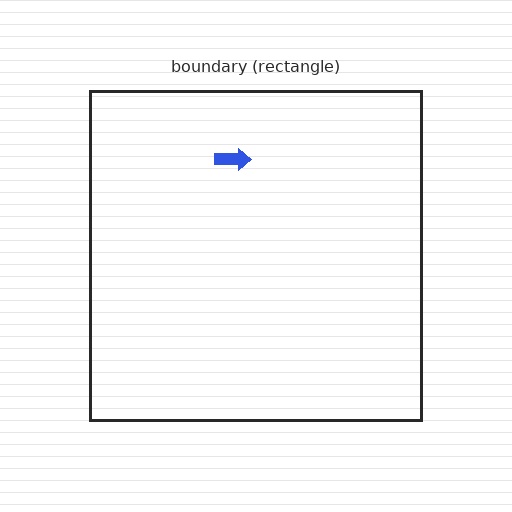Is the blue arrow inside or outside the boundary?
Inside.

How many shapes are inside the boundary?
1 inside, 0 outside.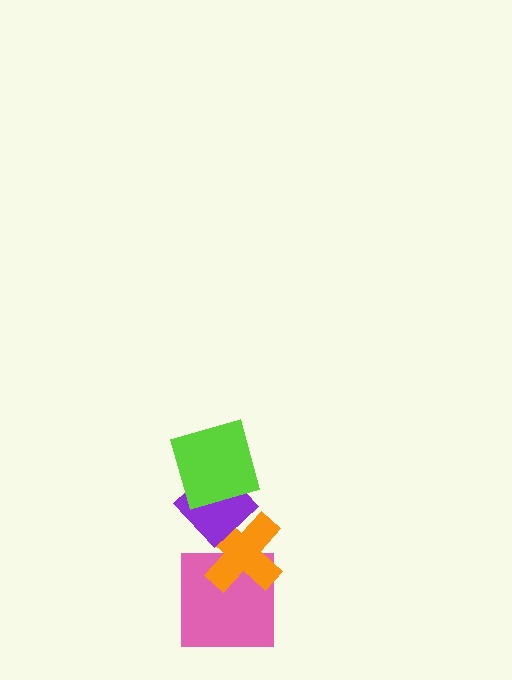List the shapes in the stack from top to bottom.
From top to bottom: the lime square, the purple diamond, the orange cross, the pink square.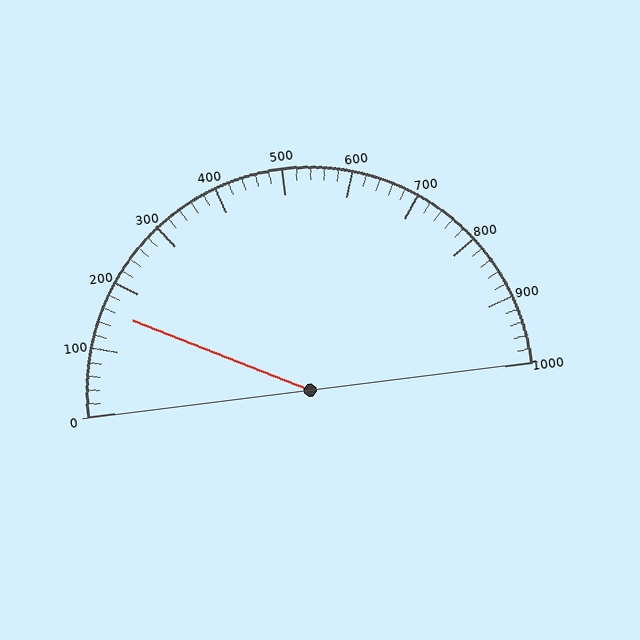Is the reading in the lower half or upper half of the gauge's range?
The reading is in the lower half of the range (0 to 1000).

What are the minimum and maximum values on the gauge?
The gauge ranges from 0 to 1000.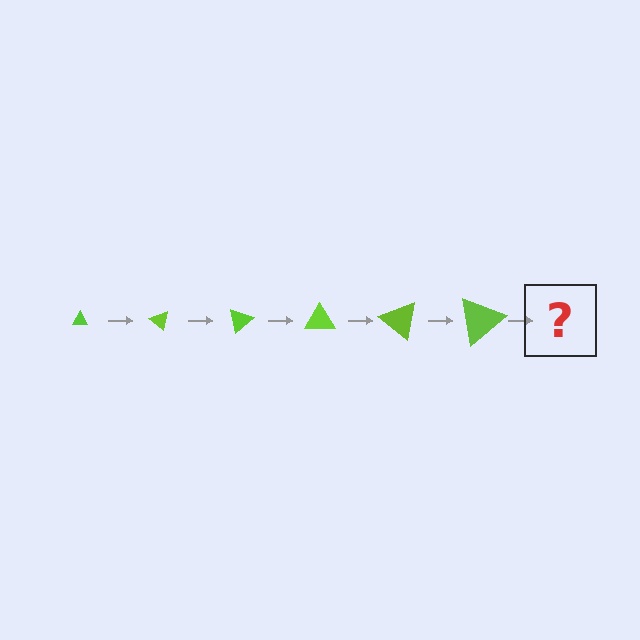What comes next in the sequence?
The next element should be a triangle, larger than the previous one and rotated 240 degrees from the start.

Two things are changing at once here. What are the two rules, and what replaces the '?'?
The two rules are that the triangle grows larger each step and it rotates 40 degrees each step. The '?' should be a triangle, larger than the previous one and rotated 240 degrees from the start.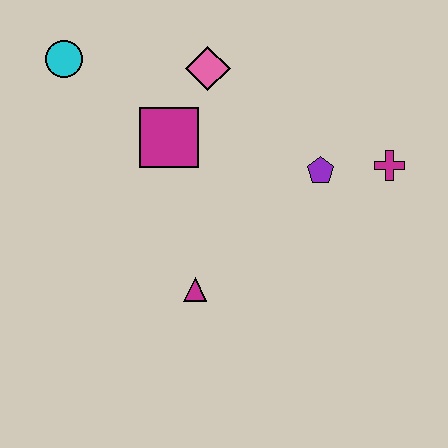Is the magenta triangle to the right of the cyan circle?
Yes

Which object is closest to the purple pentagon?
The magenta cross is closest to the purple pentagon.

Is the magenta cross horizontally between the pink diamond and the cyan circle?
No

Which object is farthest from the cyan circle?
The magenta cross is farthest from the cyan circle.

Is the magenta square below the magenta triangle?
No